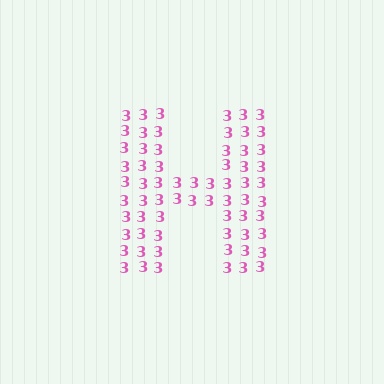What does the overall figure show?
The overall figure shows the letter H.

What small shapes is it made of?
It is made of small digit 3's.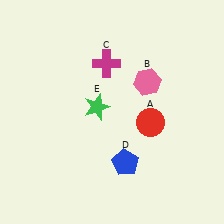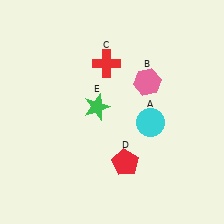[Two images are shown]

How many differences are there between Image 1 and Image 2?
There are 3 differences between the two images.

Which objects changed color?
A changed from red to cyan. C changed from magenta to red. D changed from blue to red.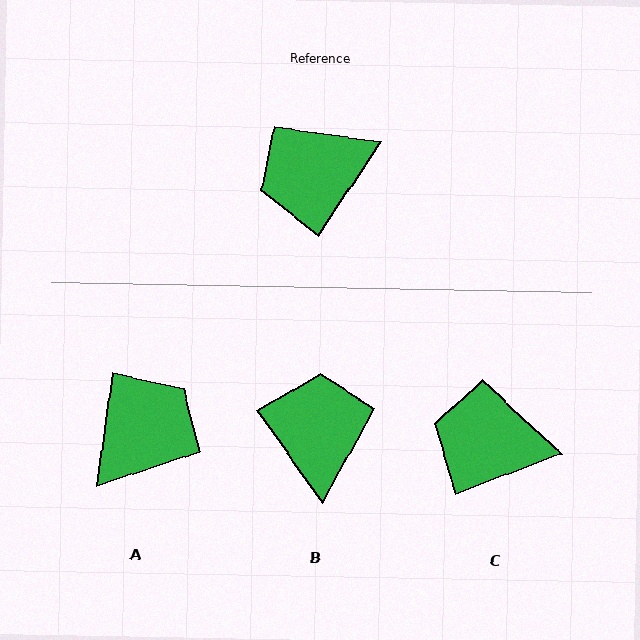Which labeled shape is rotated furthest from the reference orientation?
A, about 154 degrees away.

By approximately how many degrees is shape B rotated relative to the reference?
Approximately 111 degrees clockwise.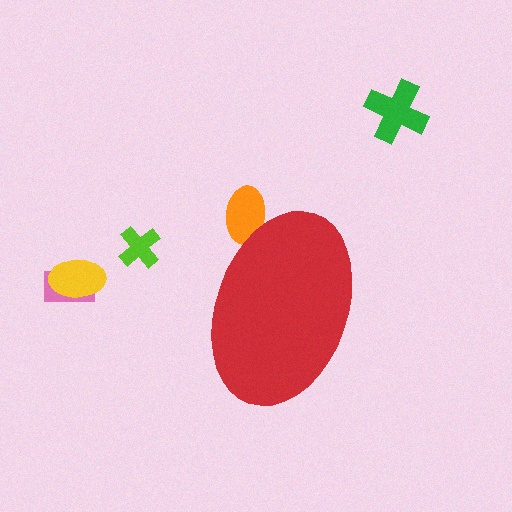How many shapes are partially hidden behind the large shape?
1 shape is partially hidden.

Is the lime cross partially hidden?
No, the lime cross is fully visible.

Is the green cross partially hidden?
No, the green cross is fully visible.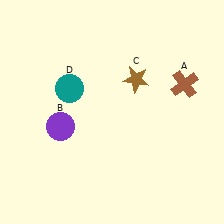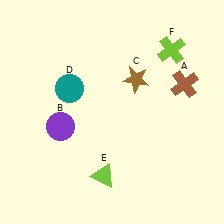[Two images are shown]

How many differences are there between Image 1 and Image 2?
There are 2 differences between the two images.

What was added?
A lime triangle (E), a lime cross (F) were added in Image 2.